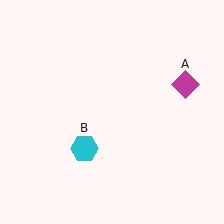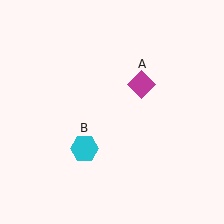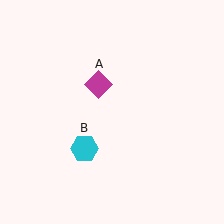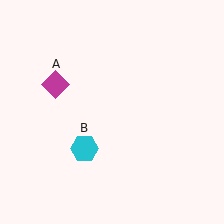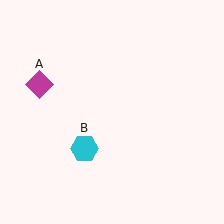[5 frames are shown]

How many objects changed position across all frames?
1 object changed position: magenta diamond (object A).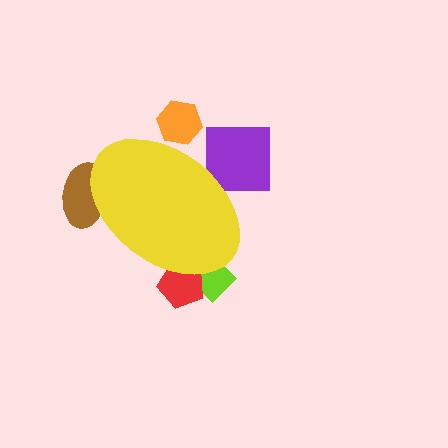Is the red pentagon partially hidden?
Yes, the red pentagon is partially hidden behind the yellow ellipse.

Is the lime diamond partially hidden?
Yes, the lime diamond is partially hidden behind the yellow ellipse.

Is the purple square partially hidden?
Yes, the purple square is partially hidden behind the yellow ellipse.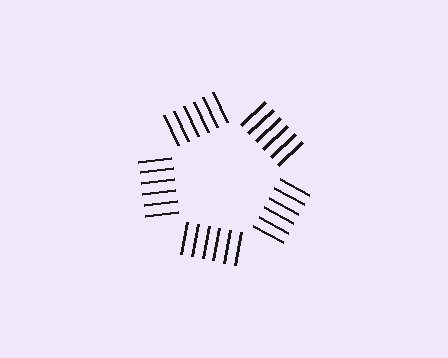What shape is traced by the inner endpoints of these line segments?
An illusory pentagon — the line segments terminate on its edges but no continuous stroke is drawn.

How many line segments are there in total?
30 — 6 along each of the 5 edges.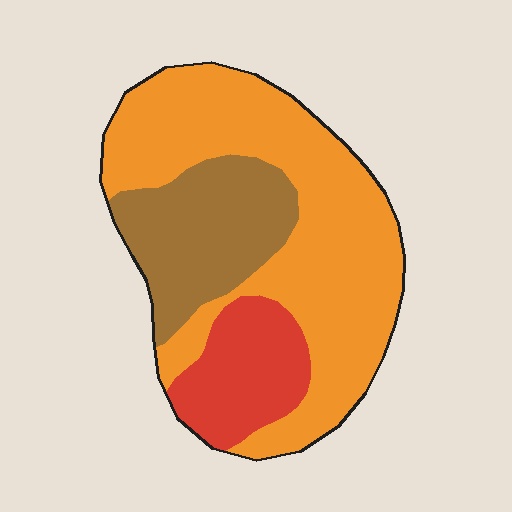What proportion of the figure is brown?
Brown covers 24% of the figure.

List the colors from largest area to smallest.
From largest to smallest: orange, brown, red.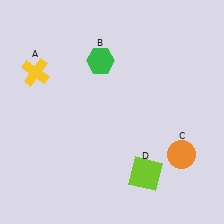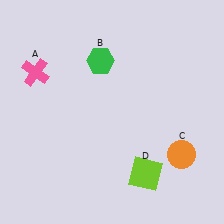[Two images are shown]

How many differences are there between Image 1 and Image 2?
There is 1 difference between the two images.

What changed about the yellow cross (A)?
In Image 1, A is yellow. In Image 2, it changed to pink.